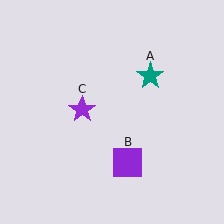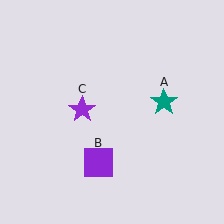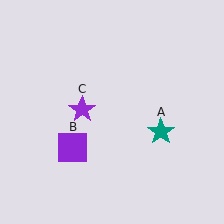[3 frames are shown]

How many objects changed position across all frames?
2 objects changed position: teal star (object A), purple square (object B).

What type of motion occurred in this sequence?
The teal star (object A), purple square (object B) rotated clockwise around the center of the scene.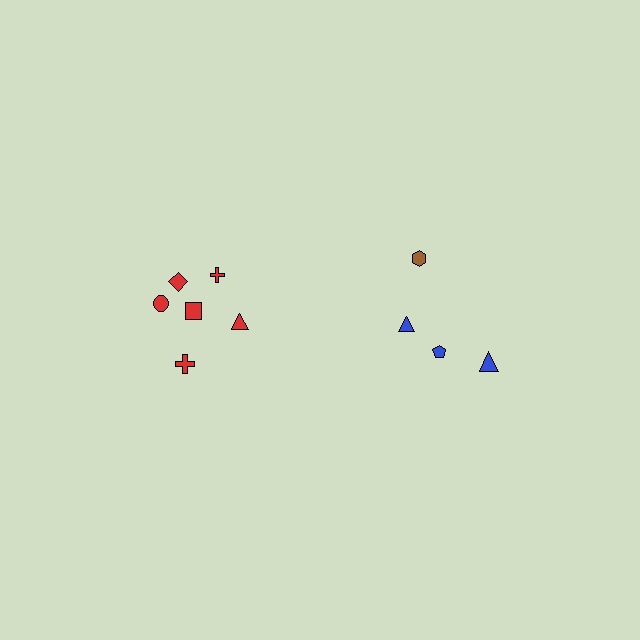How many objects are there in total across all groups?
There are 10 objects.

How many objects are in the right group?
There are 4 objects.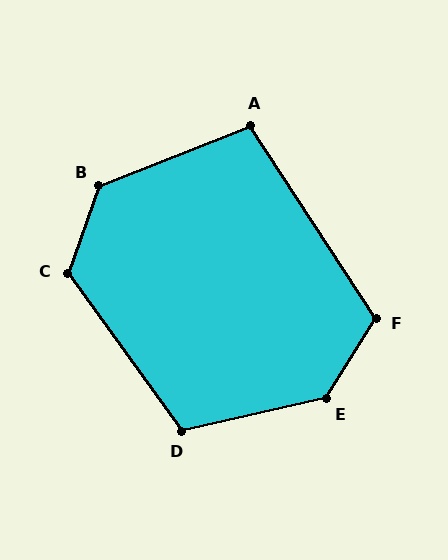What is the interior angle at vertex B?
Approximately 131 degrees (obtuse).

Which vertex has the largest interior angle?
E, at approximately 134 degrees.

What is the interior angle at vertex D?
Approximately 113 degrees (obtuse).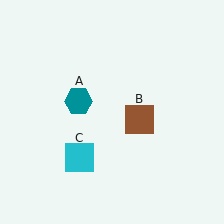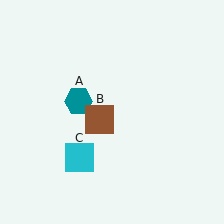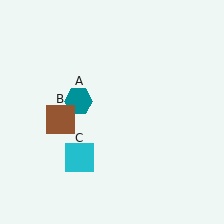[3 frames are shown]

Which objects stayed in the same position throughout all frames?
Teal hexagon (object A) and cyan square (object C) remained stationary.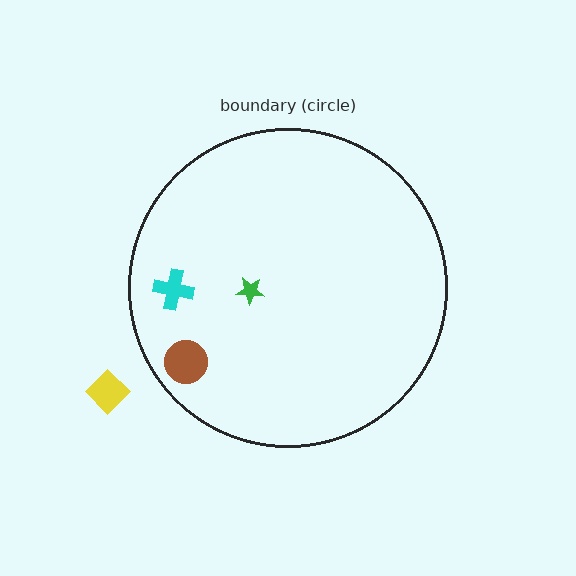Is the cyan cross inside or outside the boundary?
Inside.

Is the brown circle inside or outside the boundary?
Inside.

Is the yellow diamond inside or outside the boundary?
Outside.